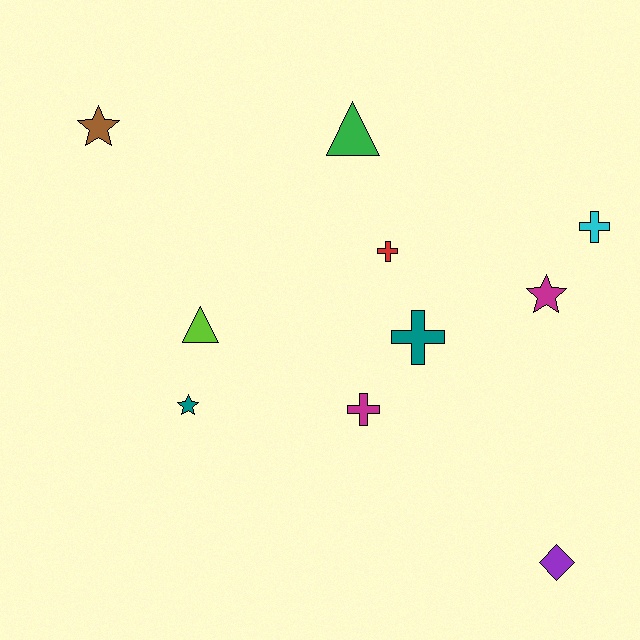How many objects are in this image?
There are 10 objects.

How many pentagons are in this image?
There are no pentagons.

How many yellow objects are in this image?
There are no yellow objects.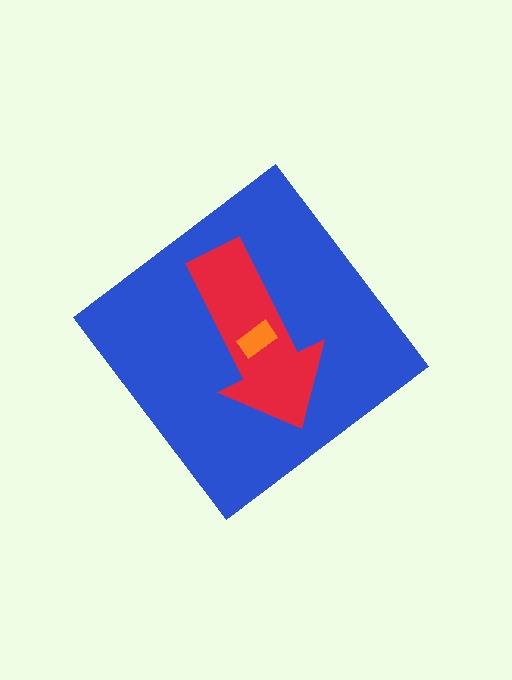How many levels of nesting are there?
3.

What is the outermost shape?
The blue diamond.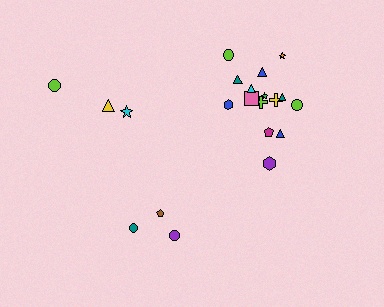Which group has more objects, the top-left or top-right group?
The top-right group.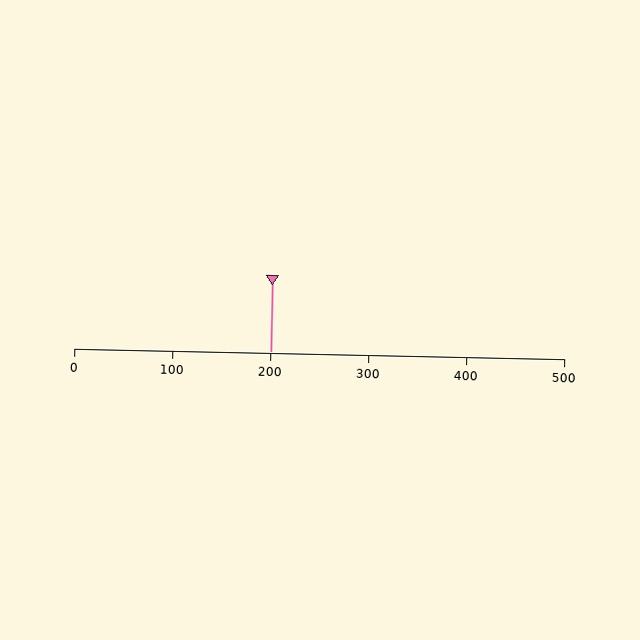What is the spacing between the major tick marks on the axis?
The major ticks are spaced 100 apart.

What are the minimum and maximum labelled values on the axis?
The axis runs from 0 to 500.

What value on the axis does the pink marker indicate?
The marker indicates approximately 200.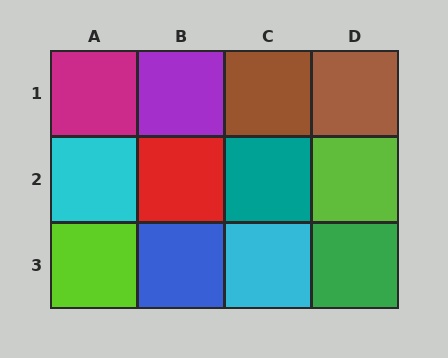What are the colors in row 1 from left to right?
Magenta, purple, brown, brown.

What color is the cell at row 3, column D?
Green.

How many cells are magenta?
1 cell is magenta.